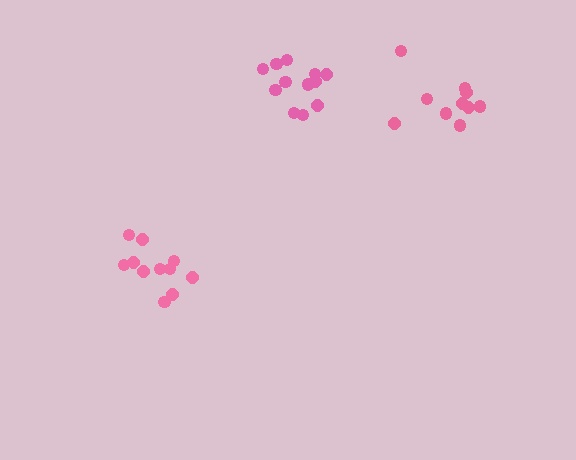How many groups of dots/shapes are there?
There are 3 groups.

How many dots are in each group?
Group 1: 12 dots, Group 2: 11 dots, Group 3: 10 dots (33 total).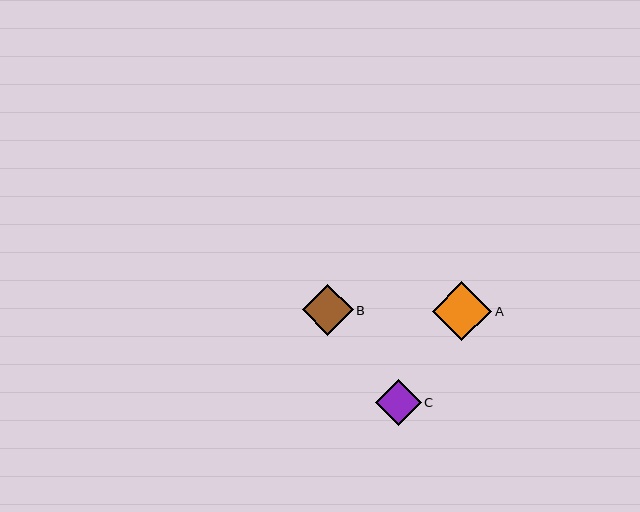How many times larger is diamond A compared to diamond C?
Diamond A is approximately 1.3 times the size of diamond C.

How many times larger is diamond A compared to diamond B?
Diamond A is approximately 1.2 times the size of diamond B.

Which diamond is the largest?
Diamond A is the largest with a size of approximately 59 pixels.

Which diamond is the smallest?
Diamond C is the smallest with a size of approximately 46 pixels.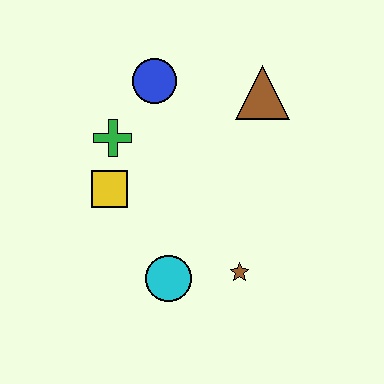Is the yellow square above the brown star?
Yes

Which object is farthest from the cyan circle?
The brown triangle is farthest from the cyan circle.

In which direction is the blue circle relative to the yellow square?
The blue circle is above the yellow square.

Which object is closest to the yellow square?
The green cross is closest to the yellow square.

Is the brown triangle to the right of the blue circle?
Yes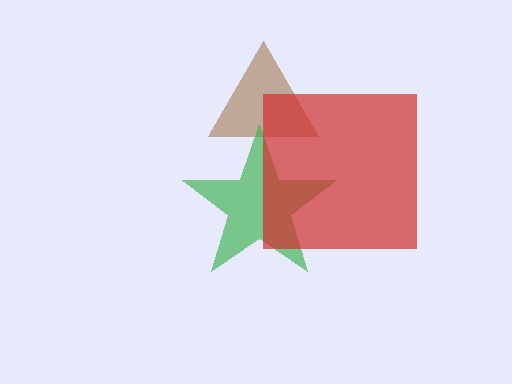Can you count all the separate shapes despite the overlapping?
Yes, there are 3 separate shapes.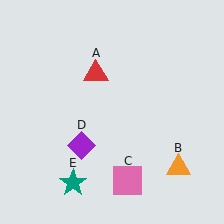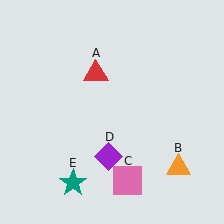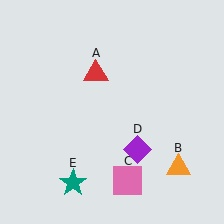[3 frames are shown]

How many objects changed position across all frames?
1 object changed position: purple diamond (object D).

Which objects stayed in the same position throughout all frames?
Red triangle (object A) and orange triangle (object B) and pink square (object C) and teal star (object E) remained stationary.